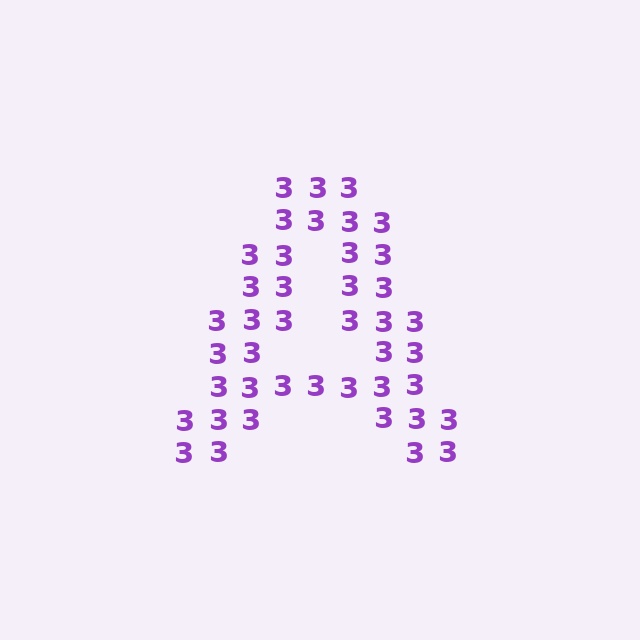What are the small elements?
The small elements are digit 3's.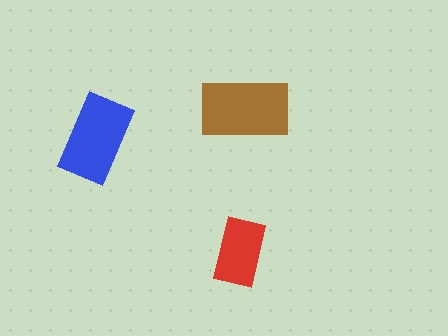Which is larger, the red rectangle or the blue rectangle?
The blue one.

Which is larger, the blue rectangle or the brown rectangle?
The brown one.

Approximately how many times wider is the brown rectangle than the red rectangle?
About 1.5 times wider.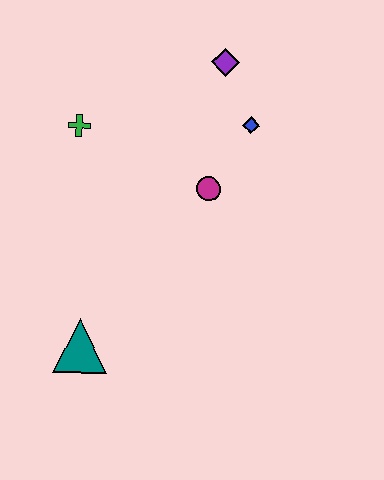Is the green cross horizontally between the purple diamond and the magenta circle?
No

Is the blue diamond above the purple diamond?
No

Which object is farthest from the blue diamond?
The teal triangle is farthest from the blue diamond.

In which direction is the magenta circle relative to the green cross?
The magenta circle is to the right of the green cross.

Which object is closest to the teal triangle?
The magenta circle is closest to the teal triangle.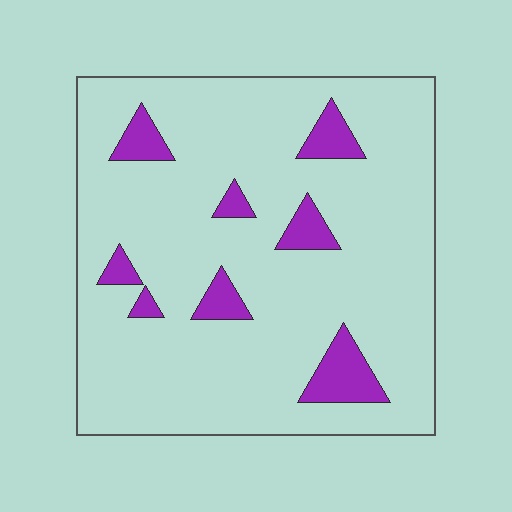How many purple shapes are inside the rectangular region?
8.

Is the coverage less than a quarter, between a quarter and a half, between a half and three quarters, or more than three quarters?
Less than a quarter.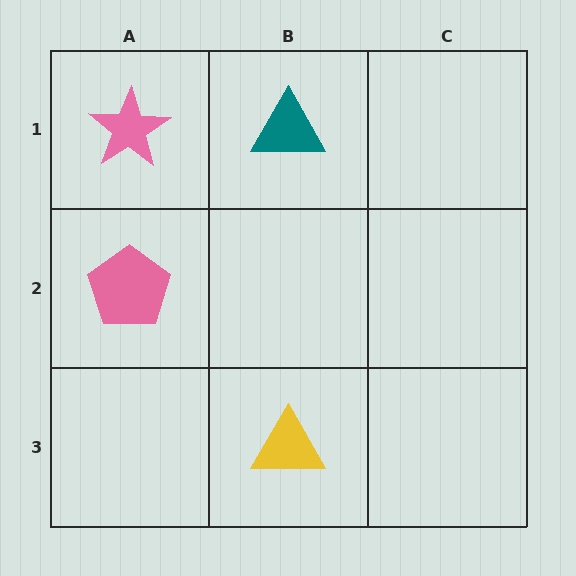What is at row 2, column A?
A pink pentagon.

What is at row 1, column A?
A pink star.